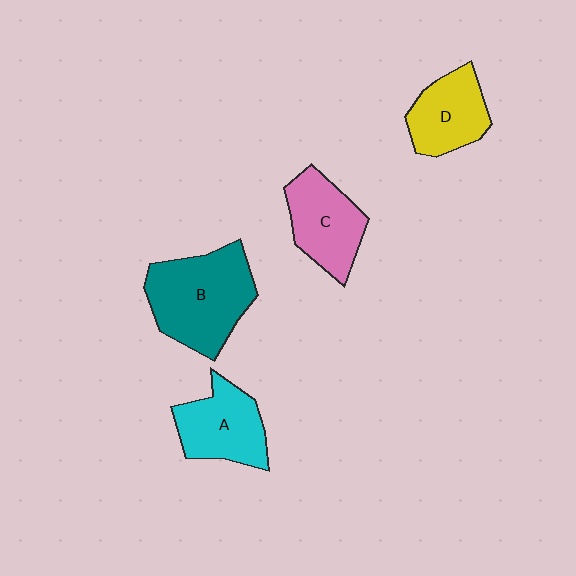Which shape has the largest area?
Shape B (teal).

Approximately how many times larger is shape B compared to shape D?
Approximately 1.6 times.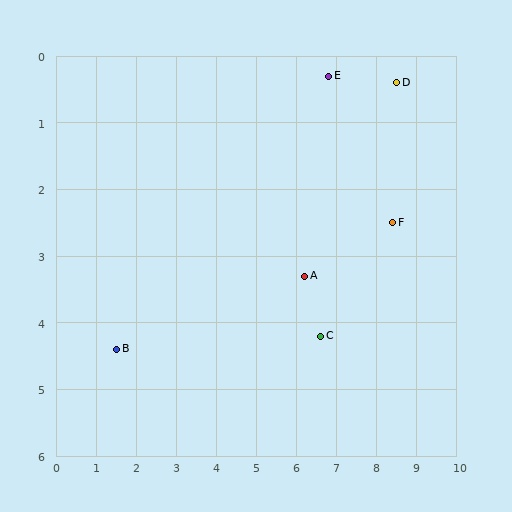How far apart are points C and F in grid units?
Points C and F are about 2.5 grid units apart.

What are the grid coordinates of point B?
Point B is at approximately (1.5, 4.4).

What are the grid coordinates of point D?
Point D is at approximately (8.5, 0.4).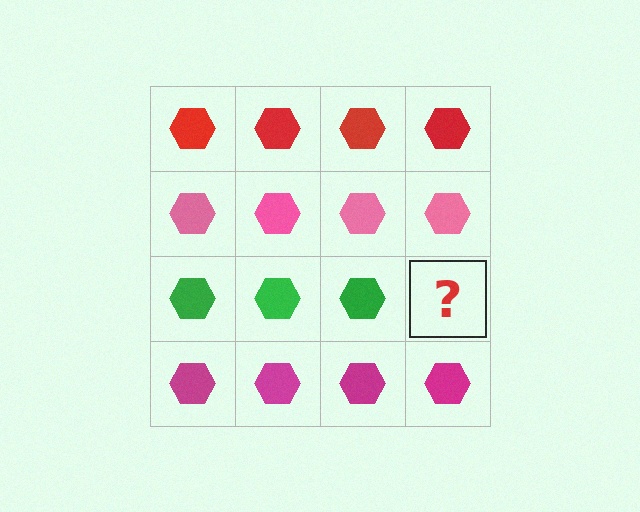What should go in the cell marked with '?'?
The missing cell should contain a green hexagon.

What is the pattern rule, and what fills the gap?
The rule is that each row has a consistent color. The gap should be filled with a green hexagon.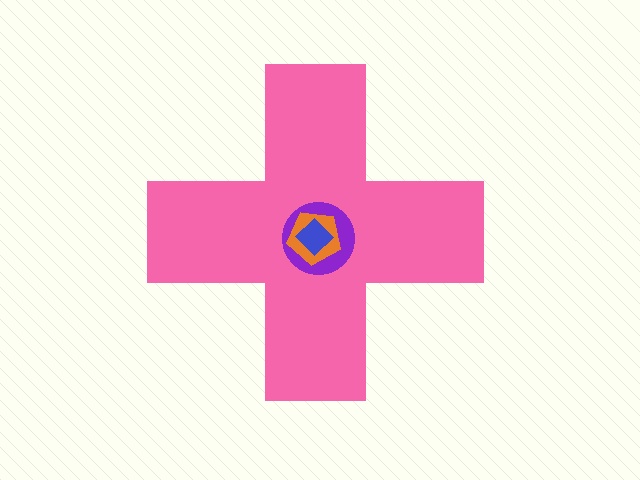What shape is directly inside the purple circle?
The orange pentagon.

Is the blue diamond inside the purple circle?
Yes.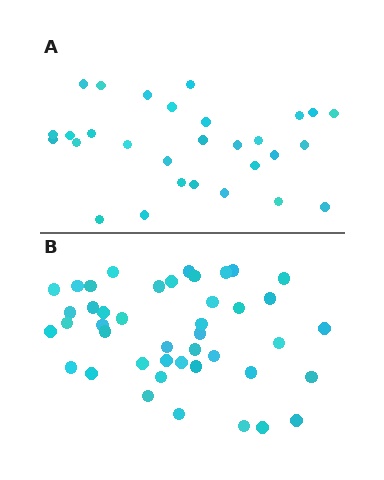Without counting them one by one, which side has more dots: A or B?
Region B (the bottom region) has more dots.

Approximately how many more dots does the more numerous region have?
Region B has approximately 15 more dots than region A.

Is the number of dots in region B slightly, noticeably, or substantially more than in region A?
Region B has substantially more. The ratio is roughly 1.5 to 1.